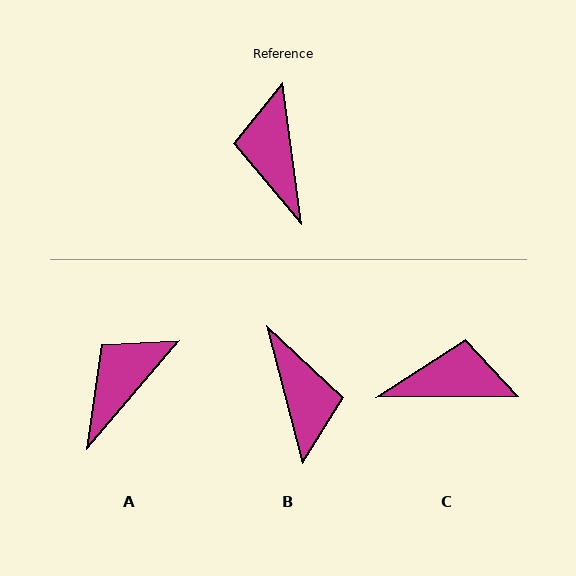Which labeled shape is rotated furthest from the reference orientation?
B, about 173 degrees away.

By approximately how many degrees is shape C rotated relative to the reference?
Approximately 97 degrees clockwise.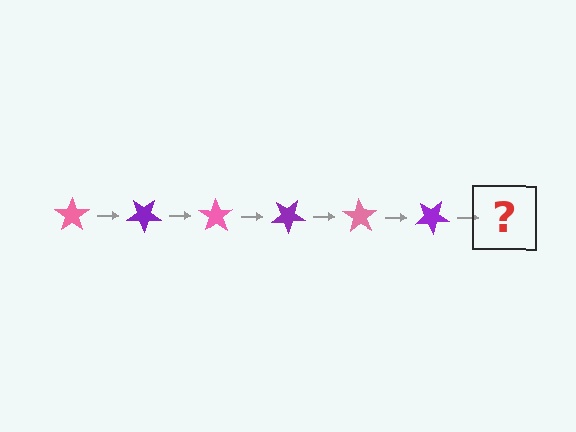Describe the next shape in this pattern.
It should be a pink star, rotated 210 degrees from the start.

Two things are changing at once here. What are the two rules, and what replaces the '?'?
The two rules are that it rotates 35 degrees each step and the color cycles through pink and purple. The '?' should be a pink star, rotated 210 degrees from the start.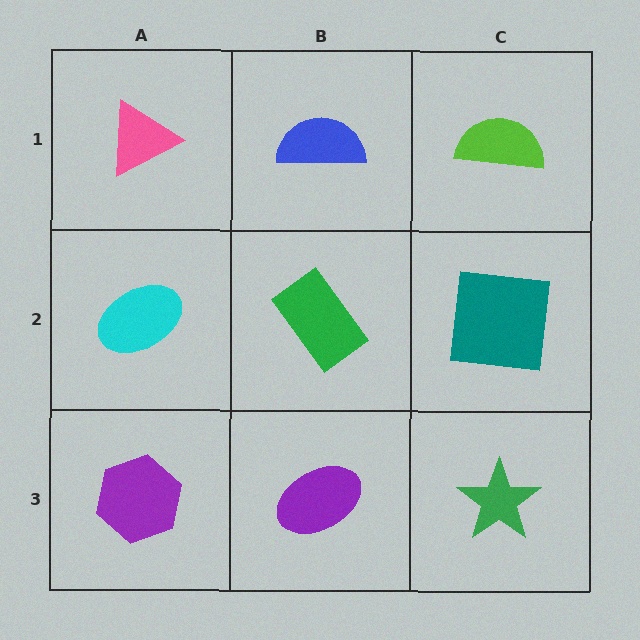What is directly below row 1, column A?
A cyan ellipse.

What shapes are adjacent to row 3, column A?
A cyan ellipse (row 2, column A), a purple ellipse (row 3, column B).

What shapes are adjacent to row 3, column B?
A green rectangle (row 2, column B), a purple hexagon (row 3, column A), a green star (row 3, column C).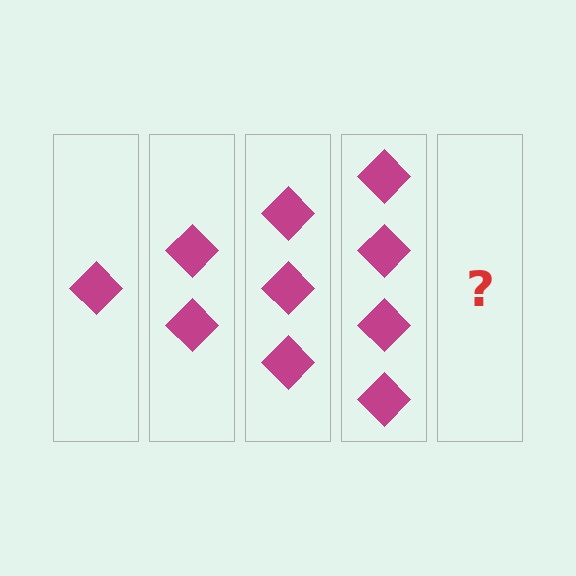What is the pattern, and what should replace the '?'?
The pattern is that each step adds one more diamond. The '?' should be 5 diamonds.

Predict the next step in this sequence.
The next step is 5 diamonds.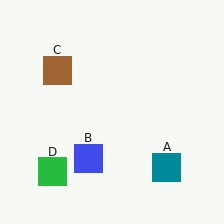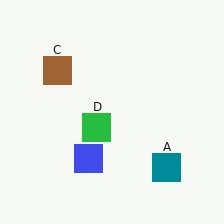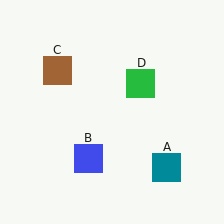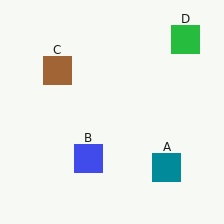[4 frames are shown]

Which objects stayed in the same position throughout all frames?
Teal square (object A) and blue square (object B) and brown square (object C) remained stationary.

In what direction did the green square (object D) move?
The green square (object D) moved up and to the right.